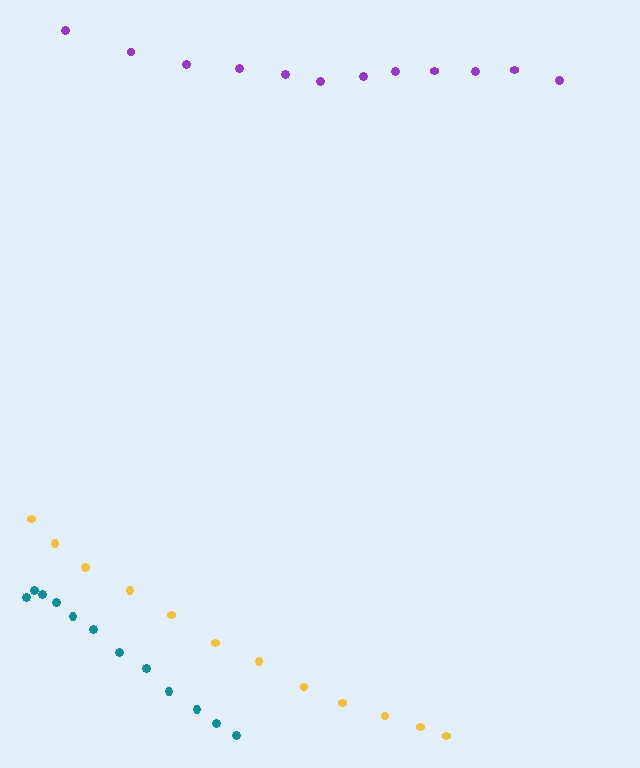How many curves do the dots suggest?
There are 3 distinct paths.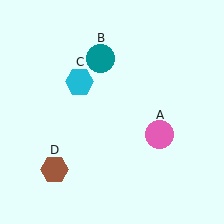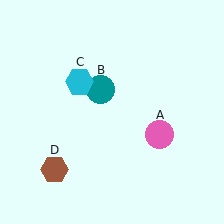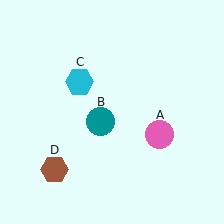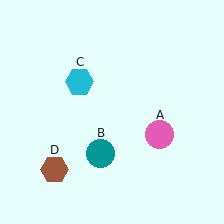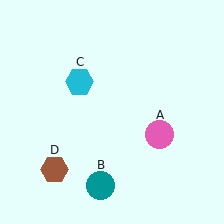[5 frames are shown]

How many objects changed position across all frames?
1 object changed position: teal circle (object B).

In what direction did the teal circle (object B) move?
The teal circle (object B) moved down.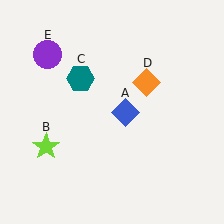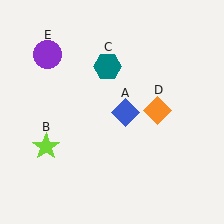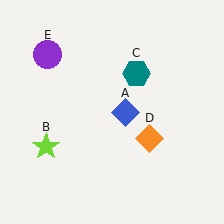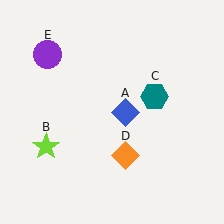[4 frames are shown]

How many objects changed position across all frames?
2 objects changed position: teal hexagon (object C), orange diamond (object D).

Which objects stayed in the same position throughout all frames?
Blue diamond (object A) and lime star (object B) and purple circle (object E) remained stationary.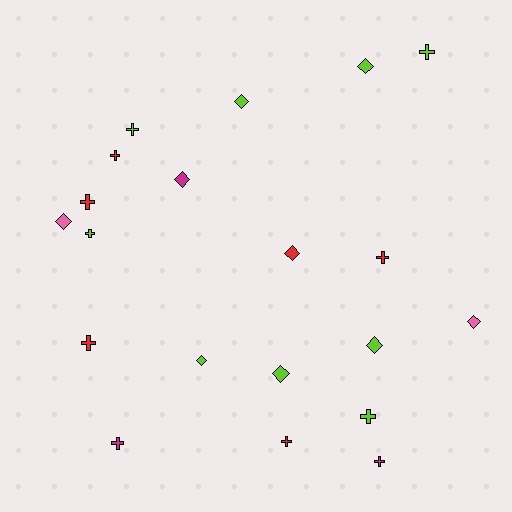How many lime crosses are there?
There are 4 lime crosses.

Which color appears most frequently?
Lime, with 9 objects.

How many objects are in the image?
There are 20 objects.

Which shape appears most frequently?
Cross, with 11 objects.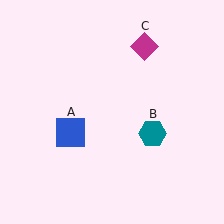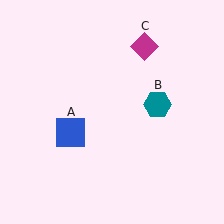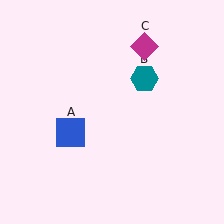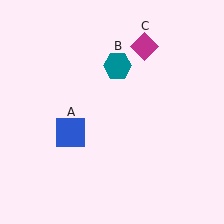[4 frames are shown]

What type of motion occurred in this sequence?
The teal hexagon (object B) rotated counterclockwise around the center of the scene.